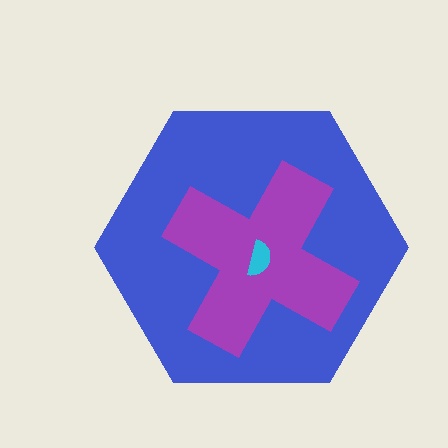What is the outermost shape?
The blue hexagon.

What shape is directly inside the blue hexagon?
The purple cross.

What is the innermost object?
The cyan semicircle.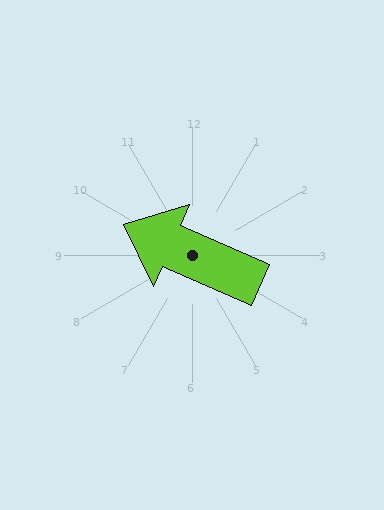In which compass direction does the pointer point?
Northwest.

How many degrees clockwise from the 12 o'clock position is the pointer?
Approximately 294 degrees.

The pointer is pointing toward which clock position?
Roughly 10 o'clock.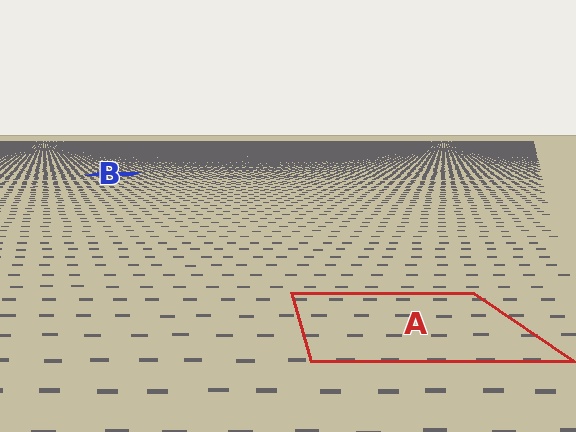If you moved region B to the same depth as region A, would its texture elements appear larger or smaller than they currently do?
They would appear larger. At a closer depth, the same texture elements are projected at a bigger on-screen size.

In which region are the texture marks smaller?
The texture marks are smaller in region B, because it is farther away.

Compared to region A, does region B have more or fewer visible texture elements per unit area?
Region B has more texture elements per unit area — they are packed more densely because it is farther away.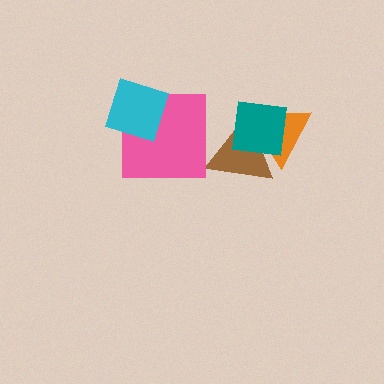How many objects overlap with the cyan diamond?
1 object overlaps with the cyan diamond.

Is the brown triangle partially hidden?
Yes, it is partially covered by another shape.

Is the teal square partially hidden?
No, no other shape covers it.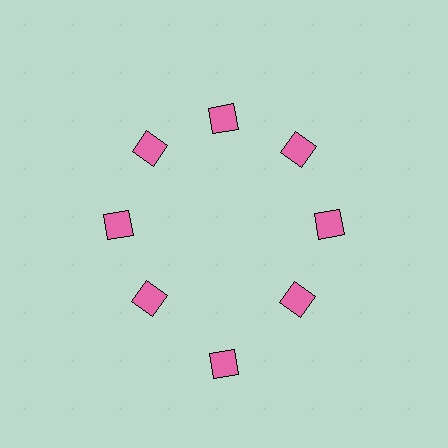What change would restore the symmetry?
The symmetry would be restored by moving it inward, back onto the ring so that all 8 diamonds sit at equal angles and equal distance from the center.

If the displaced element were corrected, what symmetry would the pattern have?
It would have 8-fold rotational symmetry — the pattern would map onto itself every 45 degrees.